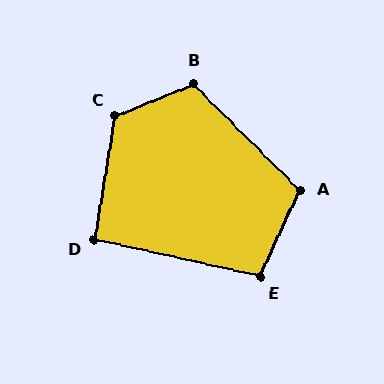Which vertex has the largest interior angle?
C, at approximately 122 degrees.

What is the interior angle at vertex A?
Approximately 110 degrees (obtuse).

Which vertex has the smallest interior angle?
D, at approximately 93 degrees.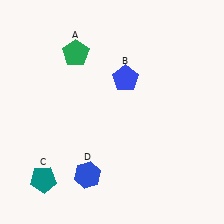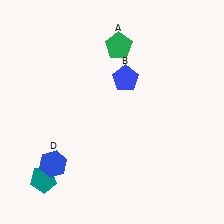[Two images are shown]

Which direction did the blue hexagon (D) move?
The blue hexagon (D) moved left.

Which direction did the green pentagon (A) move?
The green pentagon (A) moved right.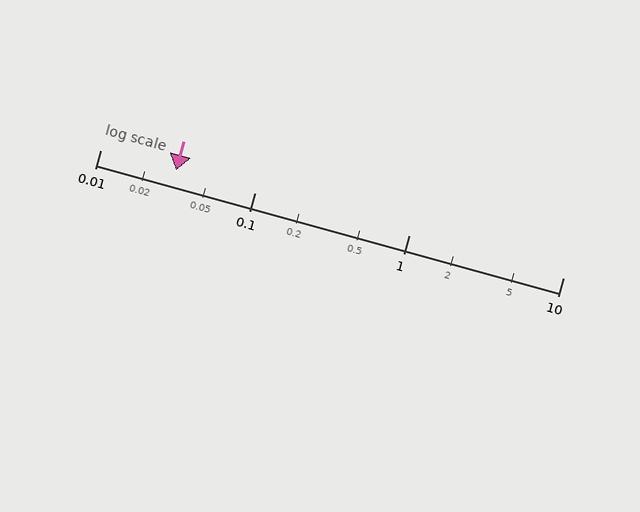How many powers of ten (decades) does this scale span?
The scale spans 3 decades, from 0.01 to 10.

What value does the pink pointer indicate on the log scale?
The pointer indicates approximately 0.031.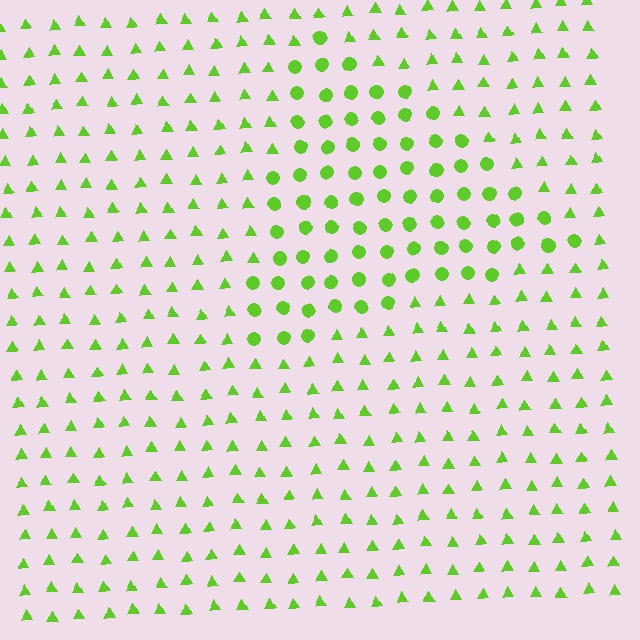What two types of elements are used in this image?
The image uses circles inside the triangle region and triangles outside it.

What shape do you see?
I see a triangle.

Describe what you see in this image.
The image is filled with small lime elements arranged in a uniform grid. A triangle-shaped region contains circles, while the surrounding area contains triangles. The boundary is defined purely by the change in element shape.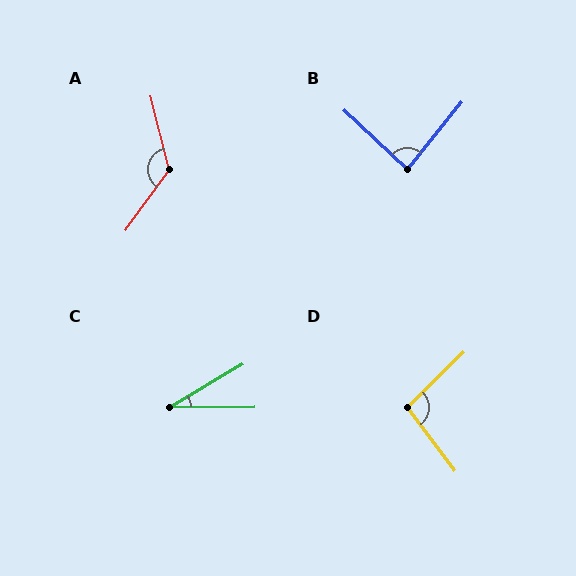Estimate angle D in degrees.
Approximately 98 degrees.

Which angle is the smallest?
C, at approximately 30 degrees.